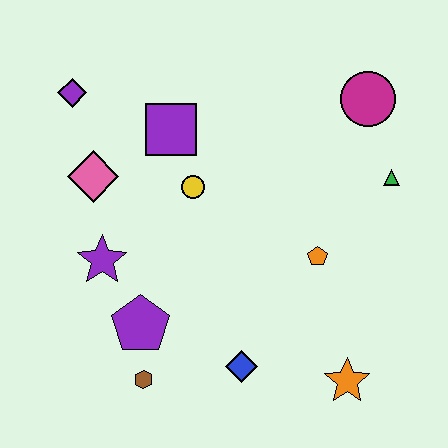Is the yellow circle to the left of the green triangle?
Yes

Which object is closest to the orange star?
The blue diamond is closest to the orange star.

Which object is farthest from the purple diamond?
The orange star is farthest from the purple diamond.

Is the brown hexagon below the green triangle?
Yes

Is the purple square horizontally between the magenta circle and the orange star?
No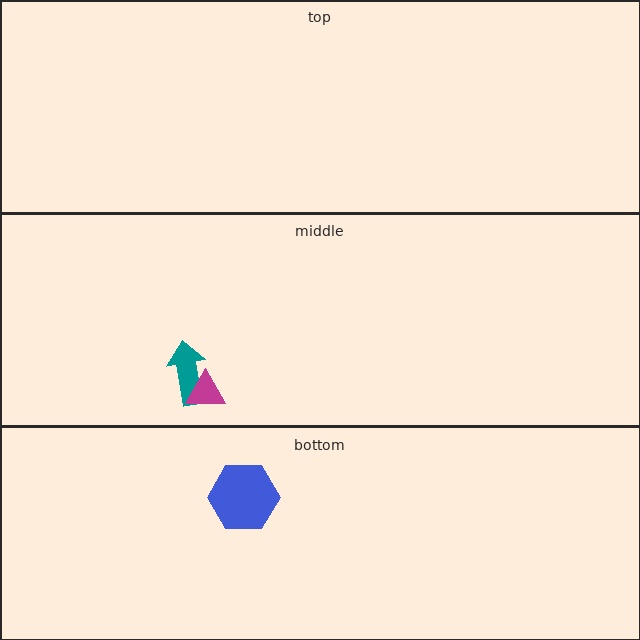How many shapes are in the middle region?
2.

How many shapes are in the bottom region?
1.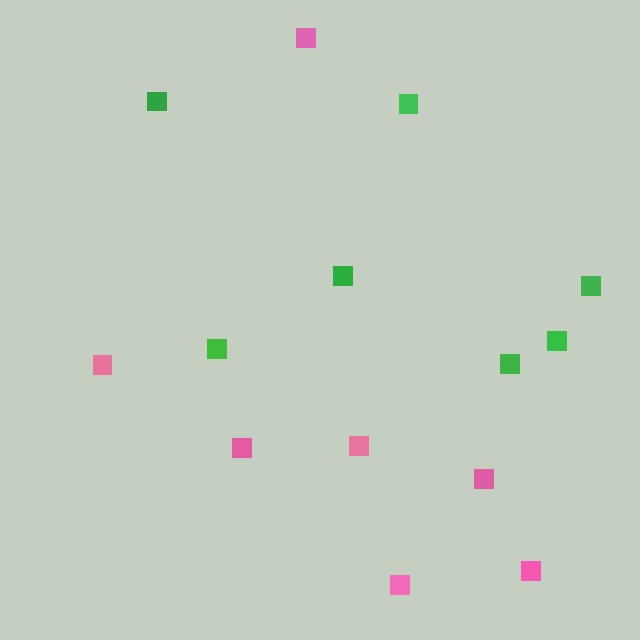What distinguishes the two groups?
There are 2 groups: one group of pink squares (7) and one group of green squares (7).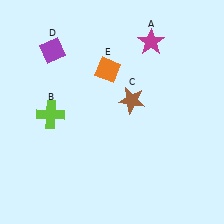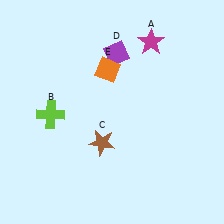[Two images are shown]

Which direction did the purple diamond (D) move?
The purple diamond (D) moved right.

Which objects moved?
The objects that moved are: the brown star (C), the purple diamond (D).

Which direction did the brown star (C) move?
The brown star (C) moved down.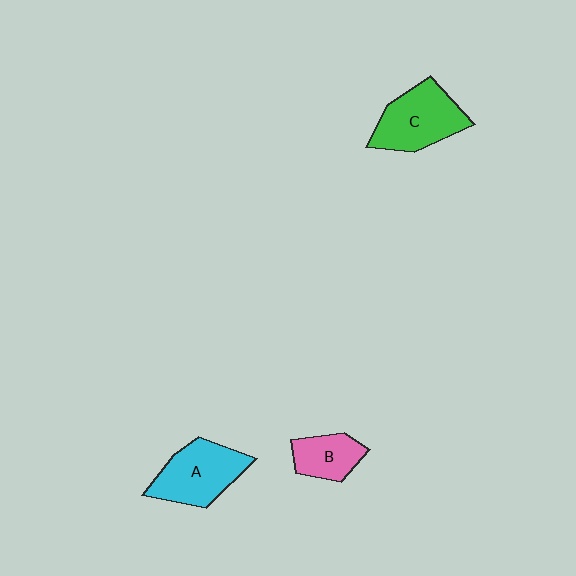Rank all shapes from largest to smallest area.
From largest to smallest: C (green), A (cyan), B (pink).